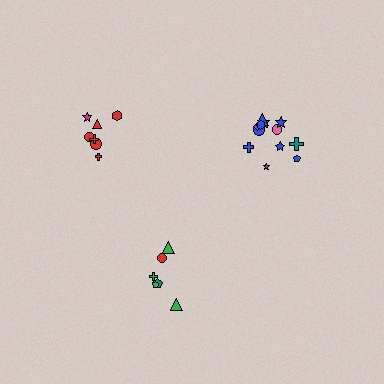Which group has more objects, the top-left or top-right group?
The top-right group.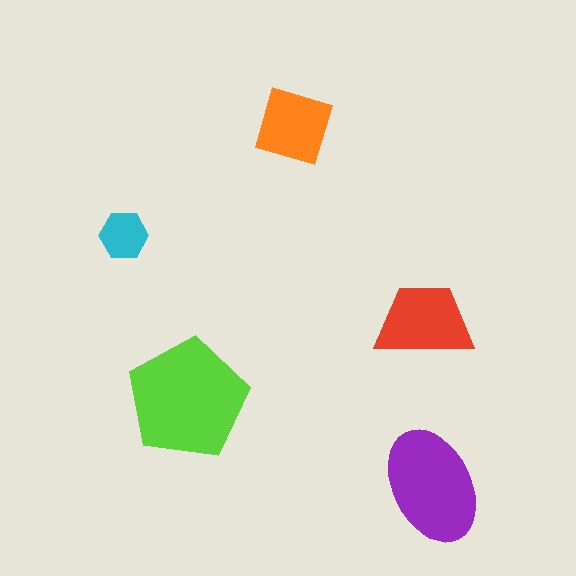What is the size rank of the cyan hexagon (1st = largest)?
5th.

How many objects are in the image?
There are 5 objects in the image.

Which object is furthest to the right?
The purple ellipse is rightmost.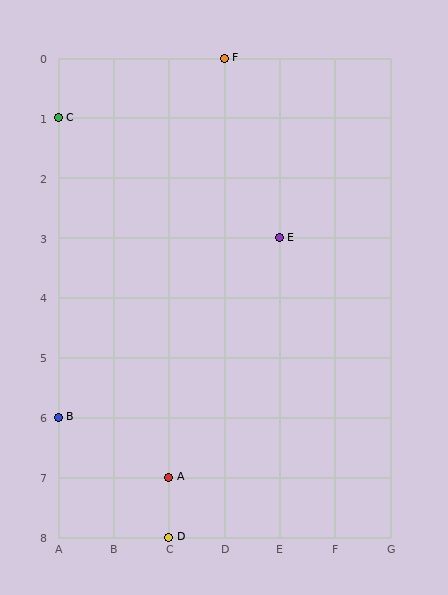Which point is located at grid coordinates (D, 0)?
Point F is at (D, 0).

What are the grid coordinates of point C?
Point C is at grid coordinates (A, 1).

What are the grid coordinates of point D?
Point D is at grid coordinates (C, 8).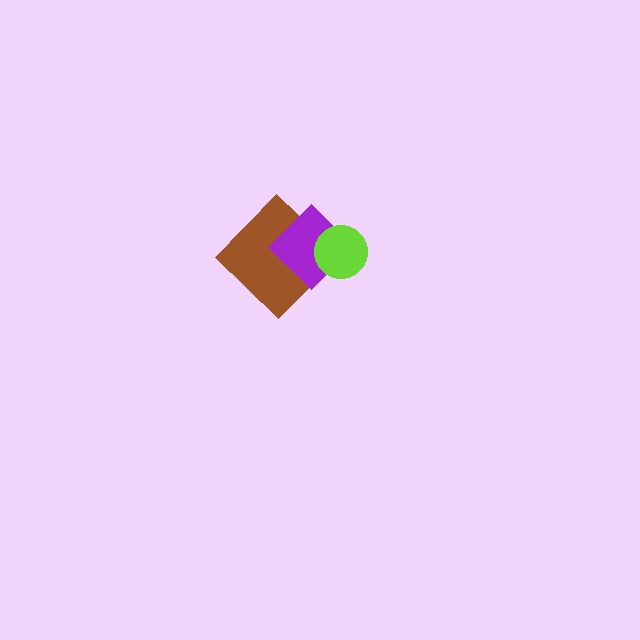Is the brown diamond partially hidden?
Yes, it is partially covered by another shape.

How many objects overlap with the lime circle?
2 objects overlap with the lime circle.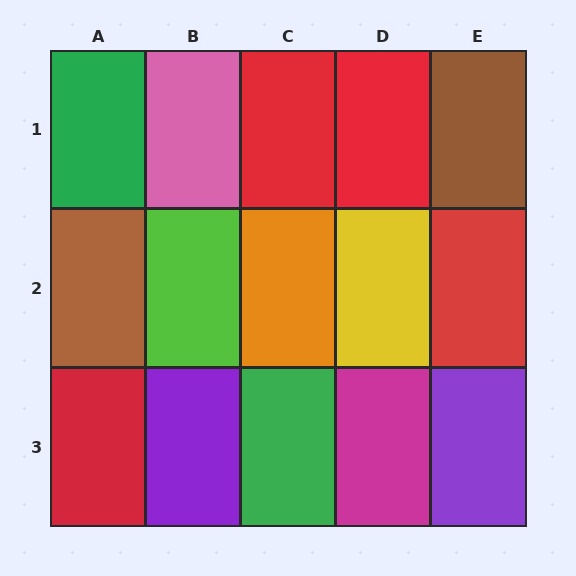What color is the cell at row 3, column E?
Purple.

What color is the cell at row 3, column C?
Green.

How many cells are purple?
2 cells are purple.